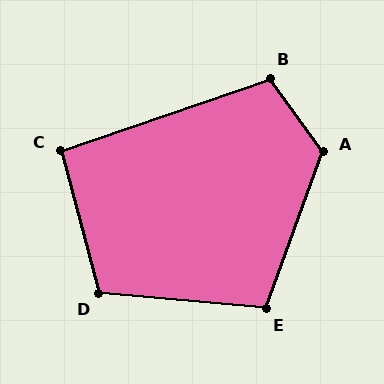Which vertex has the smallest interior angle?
C, at approximately 94 degrees.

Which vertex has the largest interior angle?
A, at approximately 124 degrees.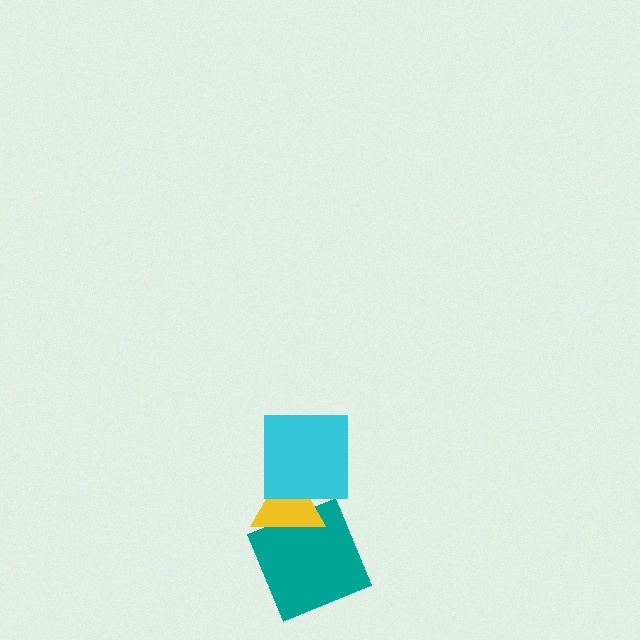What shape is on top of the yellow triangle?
The cyan square is on top of the yellow triangle.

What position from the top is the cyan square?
The cyan square is 1st from the top.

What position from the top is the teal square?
The teal square is 3rd from the top.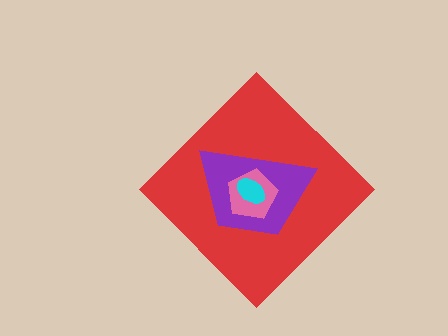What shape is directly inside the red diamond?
The purple trapezoid.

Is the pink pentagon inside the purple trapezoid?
Yes.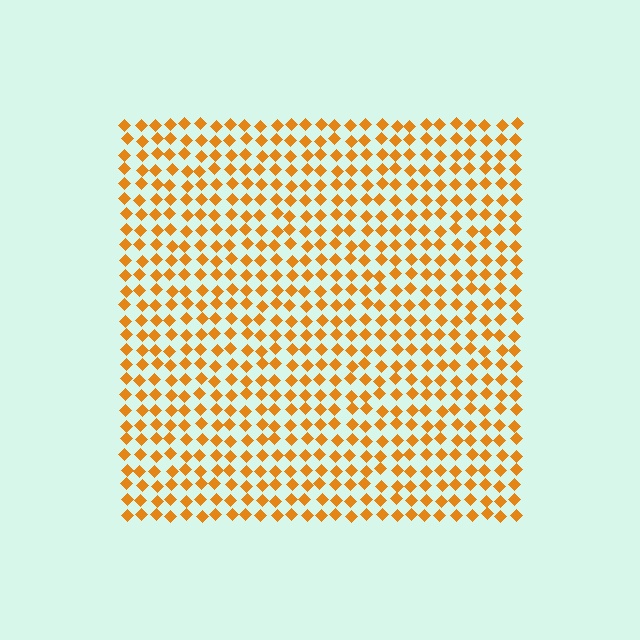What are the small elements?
The small elements are diamonds.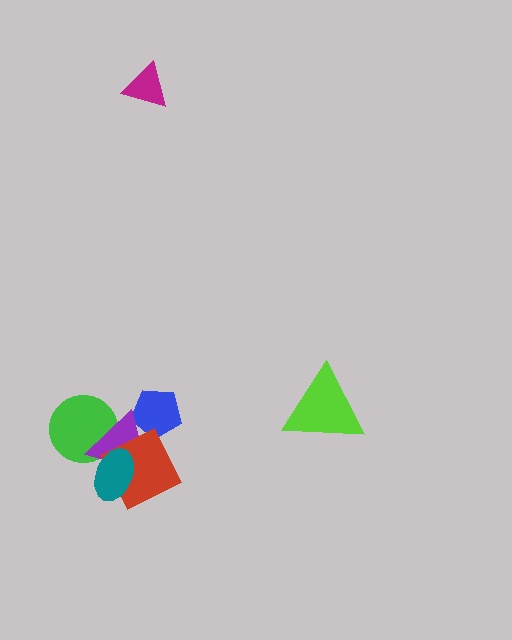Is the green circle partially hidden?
Yes, it is partially covered by another shape.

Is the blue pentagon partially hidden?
Yes, it is partially covered by another shape.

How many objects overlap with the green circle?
1 object overlaps with the green circle.